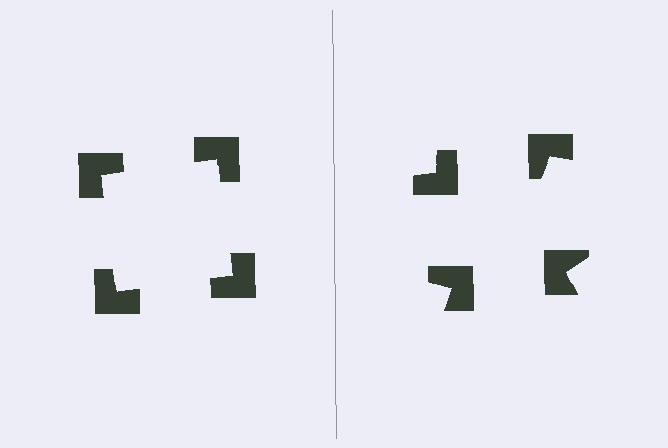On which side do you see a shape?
An illusory square appears on the left side. On the right side the wedge cuts are rotated, so no coherent shape forms.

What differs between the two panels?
The notched squares are positioned identically on both sides; only the wedge orientations differ. On the left they align to a square; on the right they are misaligned.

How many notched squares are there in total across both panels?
8 — 4 on each side.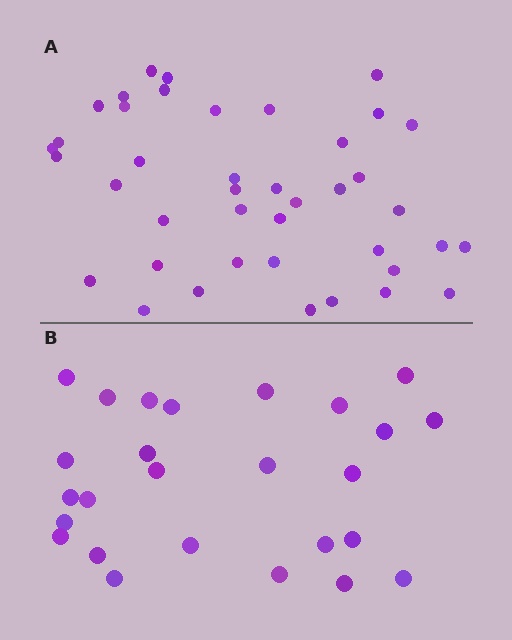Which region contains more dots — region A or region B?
Region A (the top region) has more dots.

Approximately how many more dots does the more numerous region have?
Region A has approximately 15 more dots than region B.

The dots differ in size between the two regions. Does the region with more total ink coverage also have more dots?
No. Region B has more total ink coverage because its dots are larger, but region A actually contains more individual dots. Total area can be misleading — the number of items is what matters here.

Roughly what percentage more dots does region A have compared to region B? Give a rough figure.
About 60% more.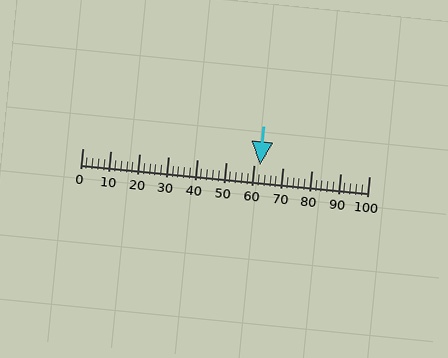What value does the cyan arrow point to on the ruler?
The cyan arrow points to approximately 62.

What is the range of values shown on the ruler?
The ruler shows values from 0 to 100.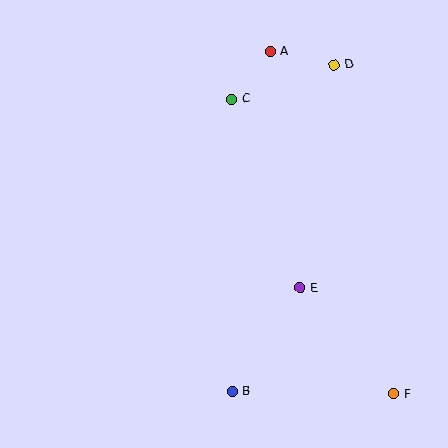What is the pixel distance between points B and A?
The distance between B and A is 342 pixels.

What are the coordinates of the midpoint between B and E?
The midpoint between B and E is at (266, 340).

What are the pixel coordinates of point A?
Point A is at (271, 51).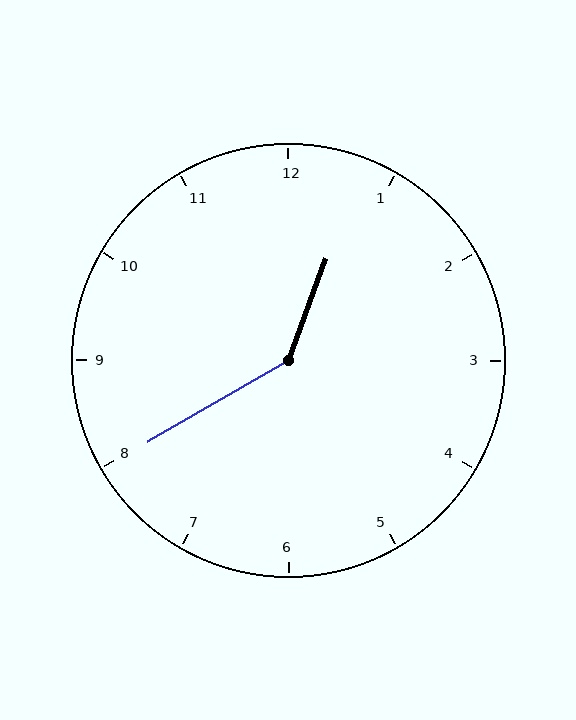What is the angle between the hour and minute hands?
Approximately 140 degrees.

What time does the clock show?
12:40.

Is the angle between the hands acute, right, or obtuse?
It is obtuse.